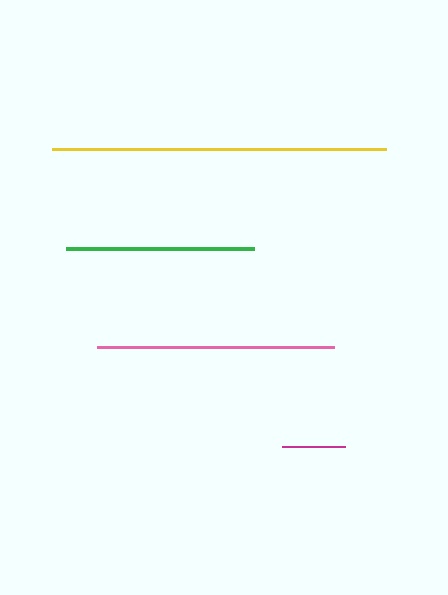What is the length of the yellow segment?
The yellow segment is approximately 333 pixels long.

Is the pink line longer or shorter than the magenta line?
The pink line is longer than the magenta line.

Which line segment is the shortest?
The magenta line is the shortest at approximately 64 pixels.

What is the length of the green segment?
The green segment is approximately 188 pixels long.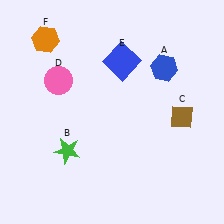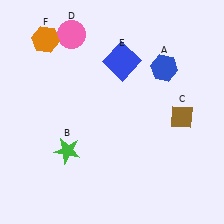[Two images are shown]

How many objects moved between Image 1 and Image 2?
1 object moved between the two images.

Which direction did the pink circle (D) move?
The pink circle (D) moved up.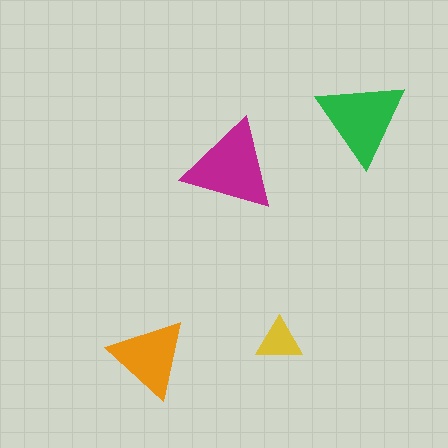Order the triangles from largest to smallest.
the magenta one, the green one, the orange one, the yellow one.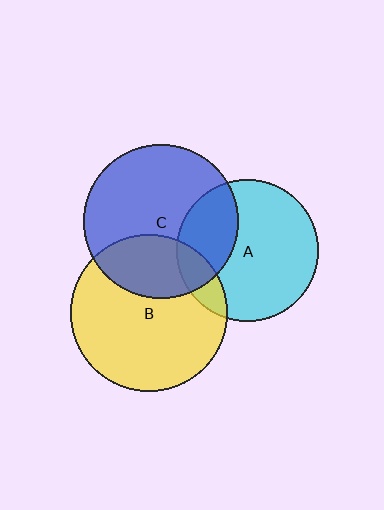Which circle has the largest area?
Circle B (yellow).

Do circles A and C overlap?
Yes.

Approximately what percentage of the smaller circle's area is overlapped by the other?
Approximately 30%.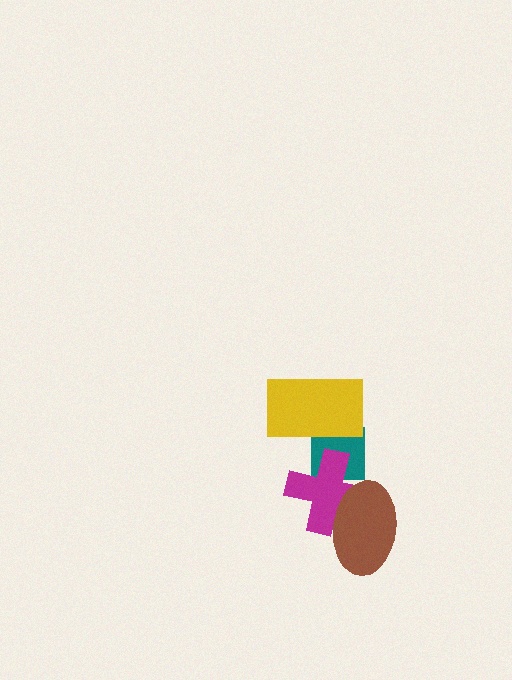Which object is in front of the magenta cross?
The brown ellipse is in front of the magenta cross.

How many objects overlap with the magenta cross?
2 objects overlap with the magenta cross.